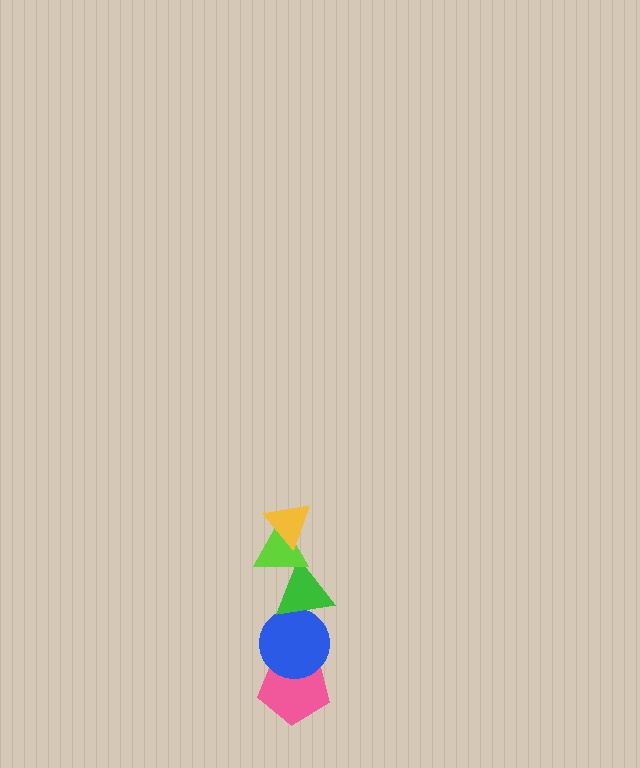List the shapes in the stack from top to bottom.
From top to bottom: the yellow triangle, the lime triangle, the green triangle, the blue circle, the pink pentagon.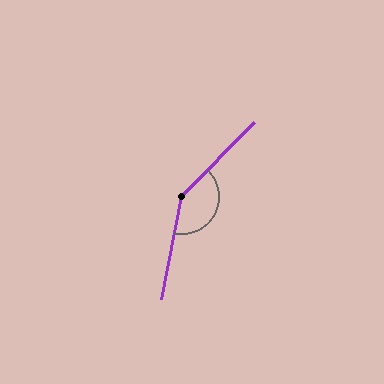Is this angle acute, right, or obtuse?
It is obtuse.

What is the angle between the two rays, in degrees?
Approximately 147 degrees.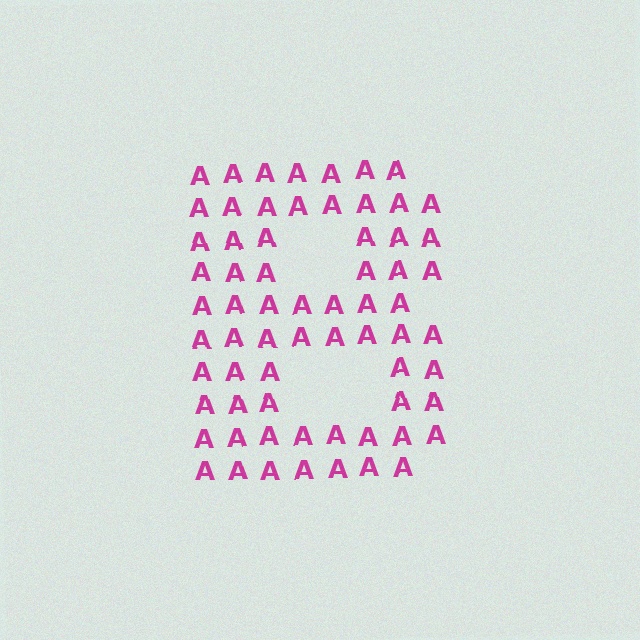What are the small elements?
The small elements are letter A's.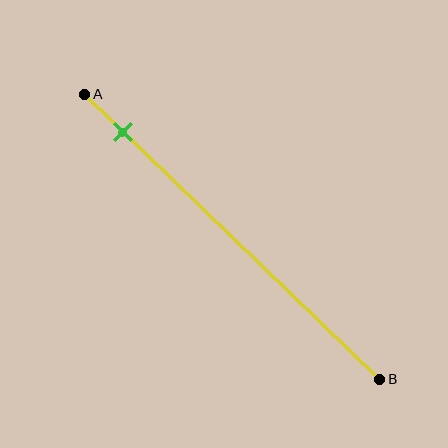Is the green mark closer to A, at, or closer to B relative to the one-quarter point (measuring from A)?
The green mark is closer to point A than the one-quarter point of segment AB.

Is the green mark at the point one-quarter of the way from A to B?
No, the mark is at about 15% from A, not at the 25% one-quarter point.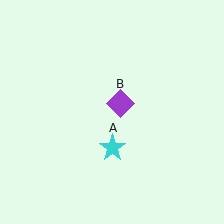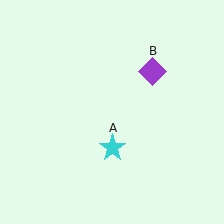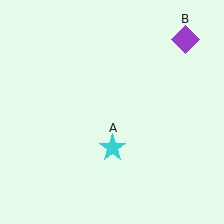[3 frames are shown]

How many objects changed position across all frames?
1 object changed position: purple diamond (object B).